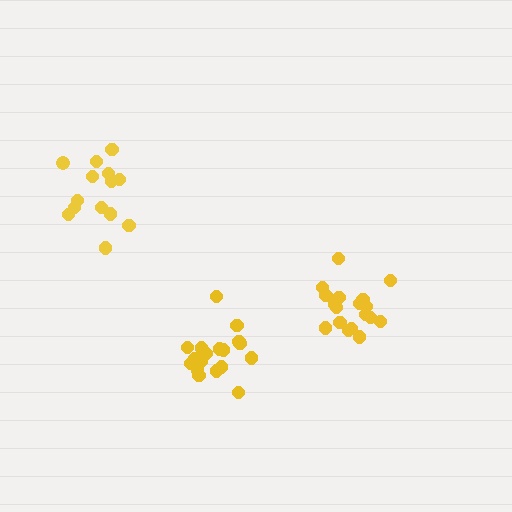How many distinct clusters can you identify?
There are 3 distinct clusters.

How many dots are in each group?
Group 1: 18 dots, Group 2: 14 dots, Group 3: 18 dots (50 total).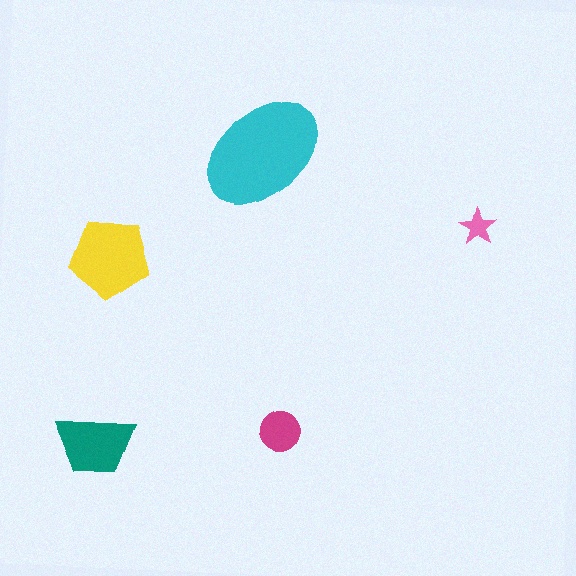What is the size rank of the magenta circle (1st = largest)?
4th.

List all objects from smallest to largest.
The pink star, the magenta circle, the teal trapezoid, the yellow pentagon, the cyan ellipse.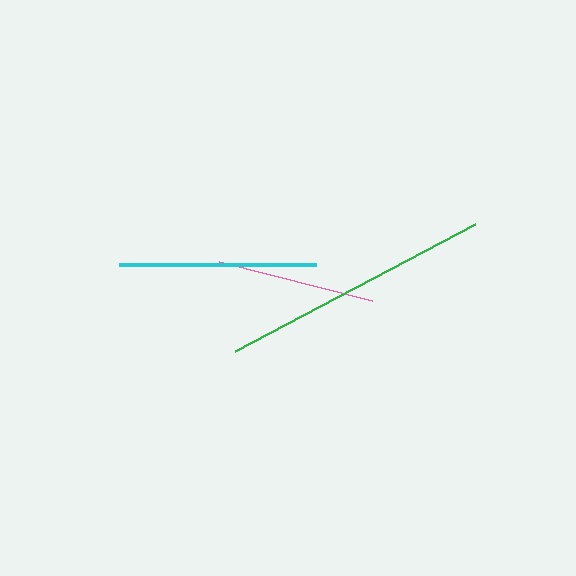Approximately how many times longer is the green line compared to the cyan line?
The green line is approximately 1.4 times the length of the cyan line.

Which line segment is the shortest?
The pink line is the shortest at approximately 158 pixels.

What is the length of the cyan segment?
The cyan segment is approximately 196 pixels long.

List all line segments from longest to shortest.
From longest to shortest: green, cyan, pink.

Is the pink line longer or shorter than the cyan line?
The cyan line is longer than the pink line.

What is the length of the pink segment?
The pink segment is approximately 158 pixels long.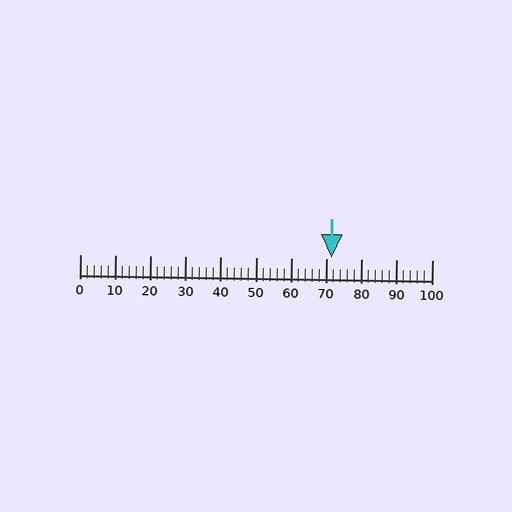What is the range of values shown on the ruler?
The ruler shows values from 0 to 100.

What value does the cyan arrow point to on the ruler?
The cyan arrow points to approximately 72.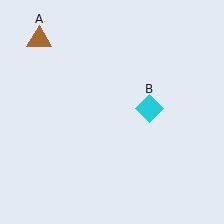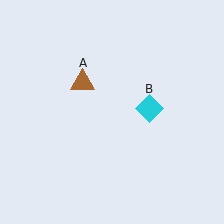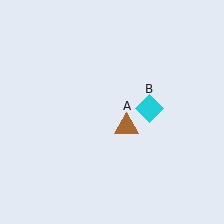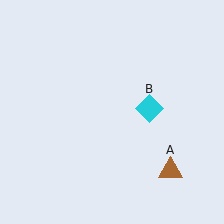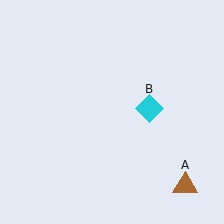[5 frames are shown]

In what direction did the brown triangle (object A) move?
The brown triangle (object A) moved down and to the right.